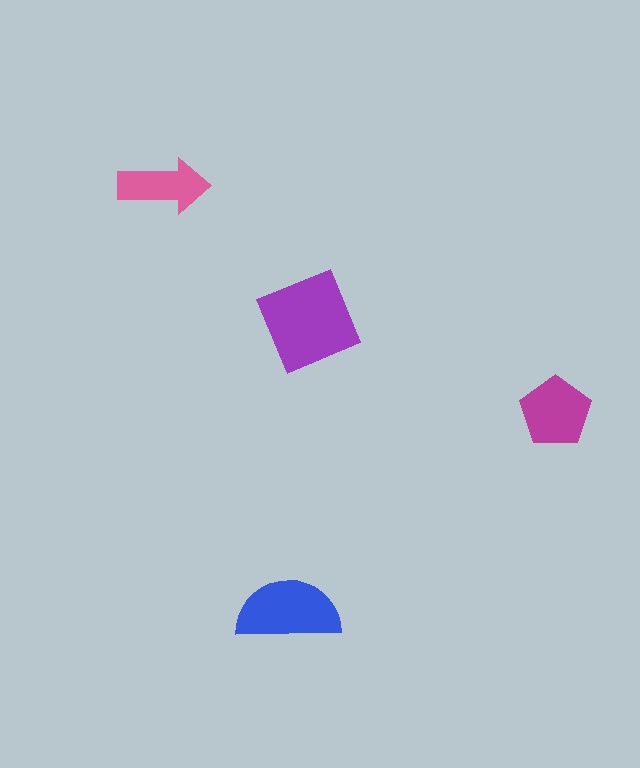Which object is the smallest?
The pink arrow.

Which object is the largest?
The purple diamond.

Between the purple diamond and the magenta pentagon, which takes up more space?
The purple diamond.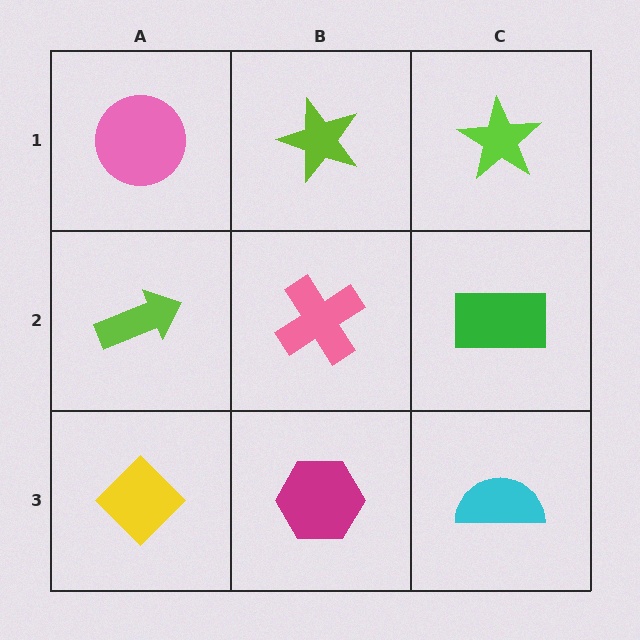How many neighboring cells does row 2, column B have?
4.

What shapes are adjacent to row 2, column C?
A lime star (row 1, column C), a cyan semicircle (row 3, column C), a pink cross (row 2, column B).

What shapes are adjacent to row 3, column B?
A pink cross (row 2, column B), a yellow diamond (row 3, column A), a cyan semicircle (row 3, column C).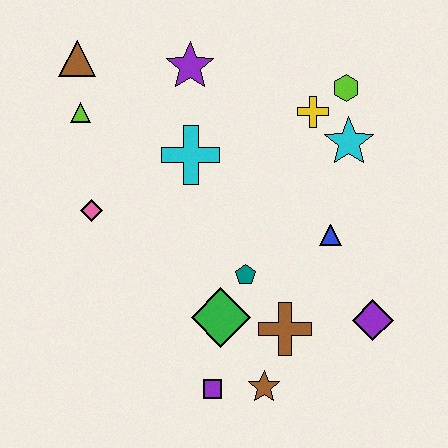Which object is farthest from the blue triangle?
The brown triangle is farthest from the blue triangle.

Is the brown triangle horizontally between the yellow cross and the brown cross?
No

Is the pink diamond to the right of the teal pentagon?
No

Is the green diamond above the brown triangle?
No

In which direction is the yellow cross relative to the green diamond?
The yellow cross is above the green diamond.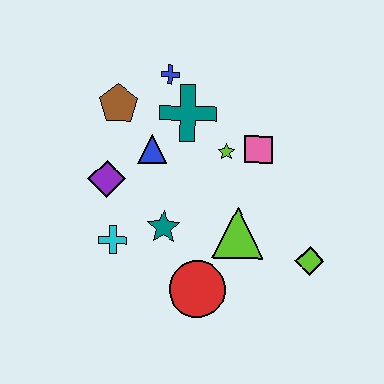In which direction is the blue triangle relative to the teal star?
The blue triangle is above the teal star.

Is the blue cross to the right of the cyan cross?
Yes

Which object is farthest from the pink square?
The cyan cross is farthest from the pink square.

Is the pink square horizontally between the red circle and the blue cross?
No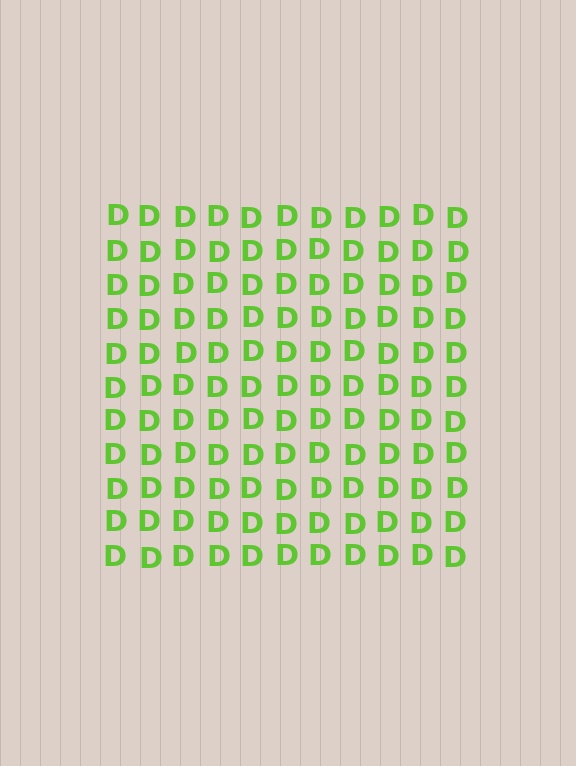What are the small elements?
The small elements are letter D's.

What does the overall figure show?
The overall figure shows a square.